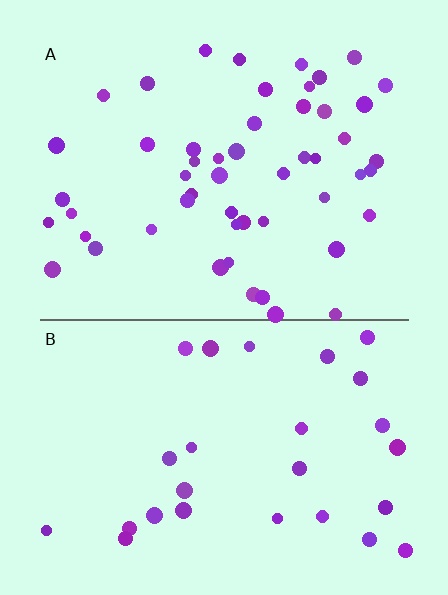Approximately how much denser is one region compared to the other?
Approximately 1.9× — region A over region B.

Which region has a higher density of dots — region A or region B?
A (the top).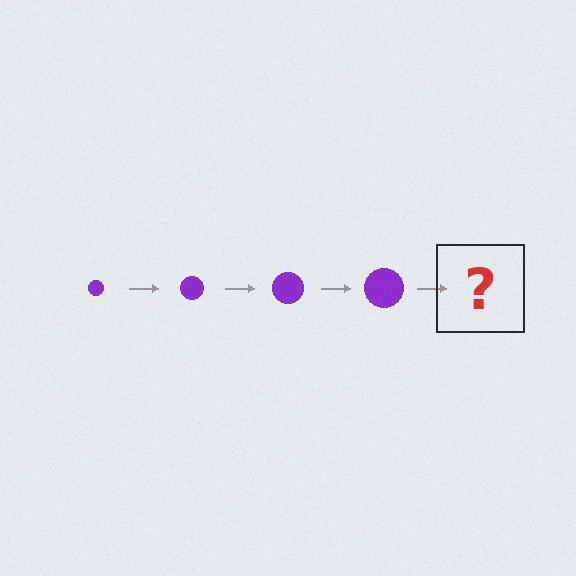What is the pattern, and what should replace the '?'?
The pattern is that the circle gets progressively larger each step. The '?' should be a purple circle, larger than the previous one.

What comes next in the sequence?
The next element should be a purple circle, larger than the previous one.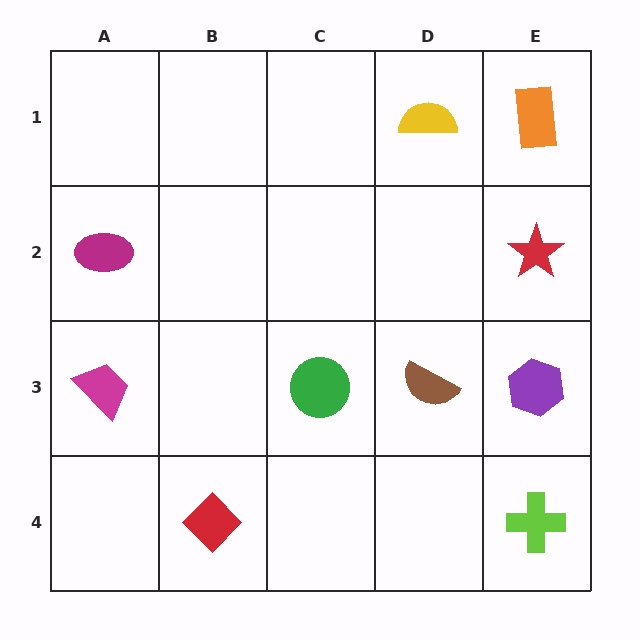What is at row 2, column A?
A magenta ellipse.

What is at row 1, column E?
An orange rectangle.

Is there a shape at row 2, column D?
No, that cell is empty.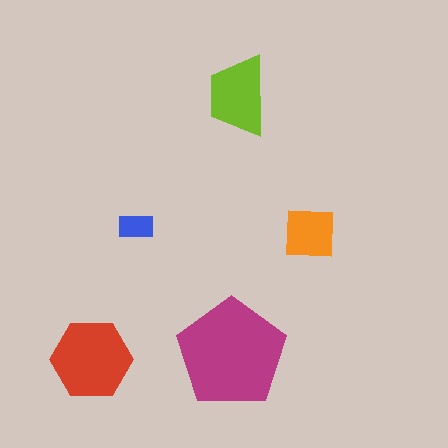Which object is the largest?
The magenta pentagon.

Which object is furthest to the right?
The orange square is rightmost.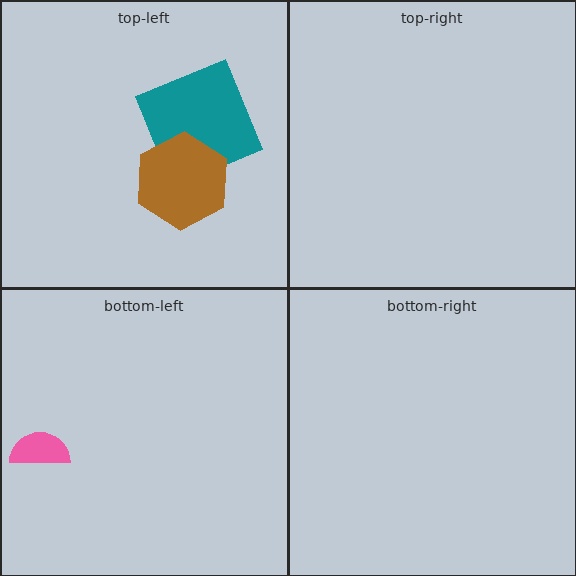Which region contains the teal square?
The top-left region.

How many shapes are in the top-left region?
2.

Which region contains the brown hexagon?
The top-left region.